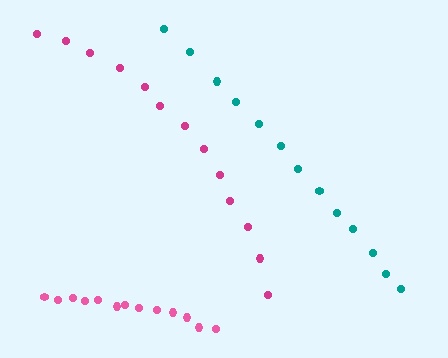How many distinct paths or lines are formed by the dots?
There are 3 distinct paths.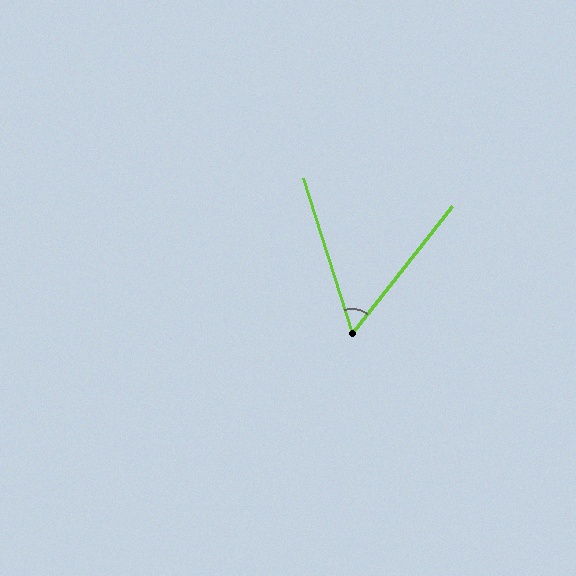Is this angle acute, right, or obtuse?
It is acute.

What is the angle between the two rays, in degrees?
Approximately 56 degrees.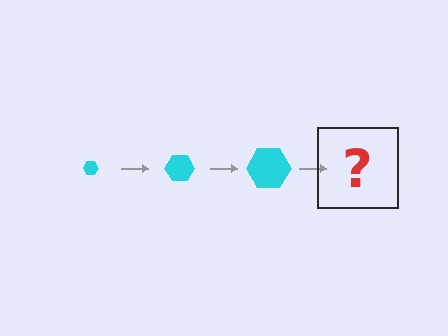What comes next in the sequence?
The next element should be a cyan hexagon, larger than the previous one.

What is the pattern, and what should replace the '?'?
The pattern is that the hexagon gets progressively larger each step. The '?' should be a cyan hexagon, larger than the previous one.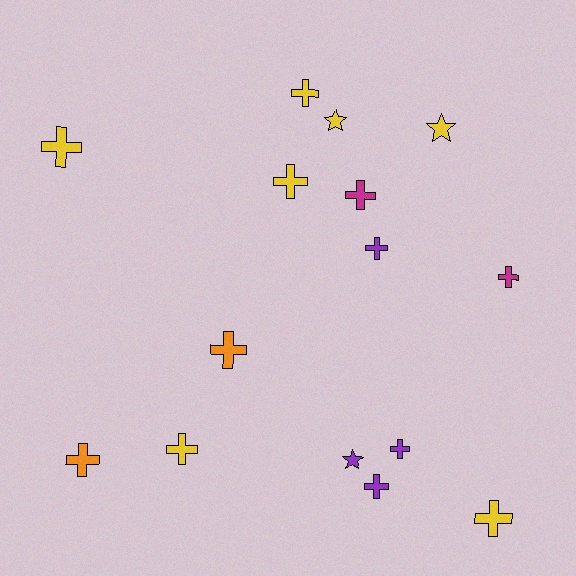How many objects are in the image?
There are 15 objects.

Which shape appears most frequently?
Cross, with 12 objects.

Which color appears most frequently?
Yellow, with 7 objects.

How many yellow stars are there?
There are 2 yellow stars.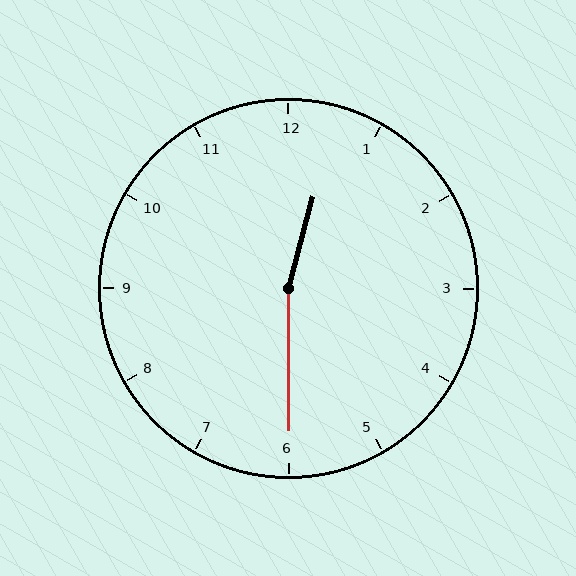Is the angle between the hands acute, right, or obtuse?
It is obtuse.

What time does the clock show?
12:30.